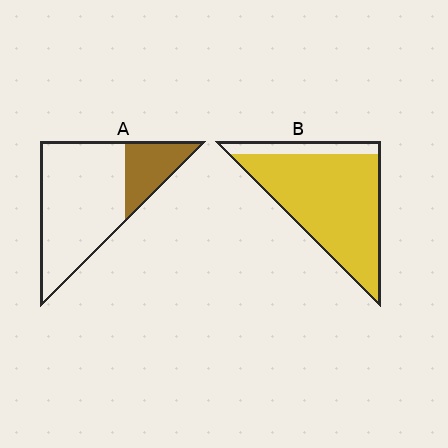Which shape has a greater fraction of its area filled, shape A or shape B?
Shape B.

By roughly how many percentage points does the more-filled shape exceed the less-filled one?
By roughly 60 percentage points (B over A).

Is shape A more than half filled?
No.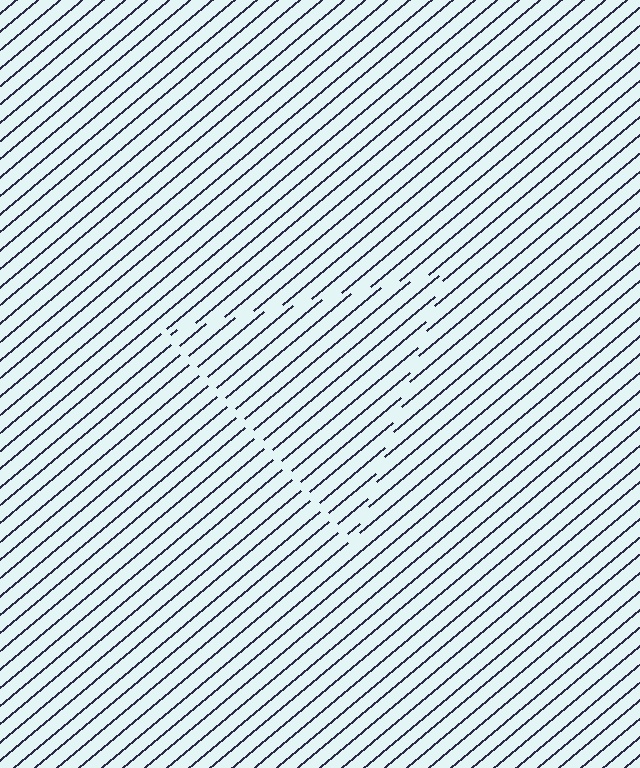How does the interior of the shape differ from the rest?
The interior of the shape contains the same grating, shifted by half a period — the contour is defined by the phase discontinuity where line-ends from the inner and outer gratings abut.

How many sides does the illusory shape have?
3 sides — the line-ends trace a triangle.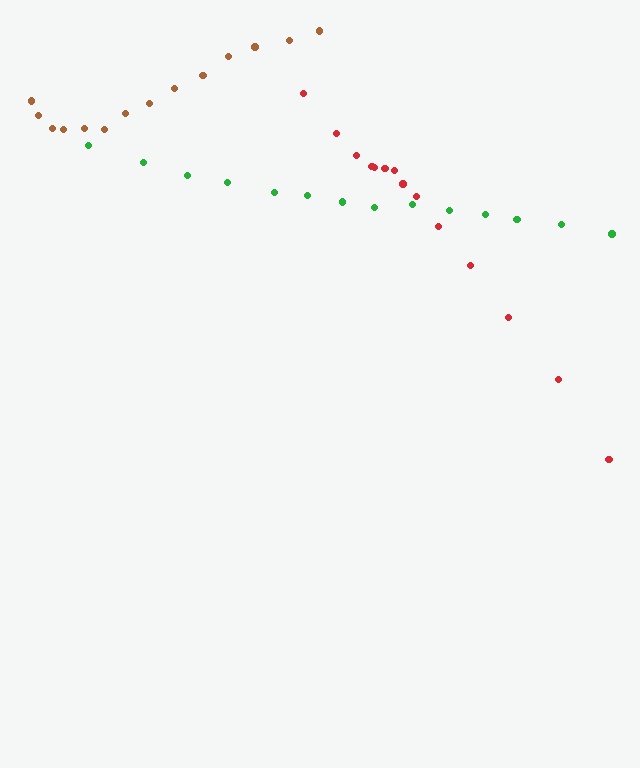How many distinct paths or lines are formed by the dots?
There are 3 distinct paths.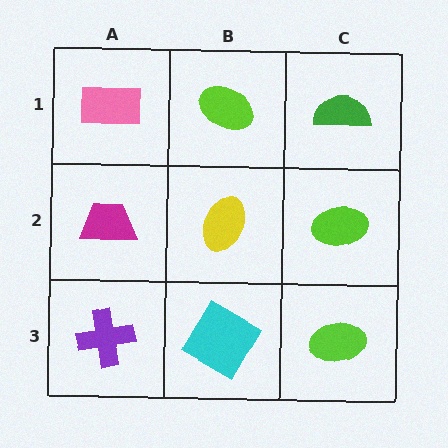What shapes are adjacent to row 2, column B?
A lime ellipse (row 1, column B), a cyan diamond (row 3, column B), a magenta trapezoid (row 2, column A), a lime ellipse (row 2, column C).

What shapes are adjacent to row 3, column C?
A lime ellipse (row 2, column C), a cyan diamond (row 3, column B).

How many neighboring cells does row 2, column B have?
4.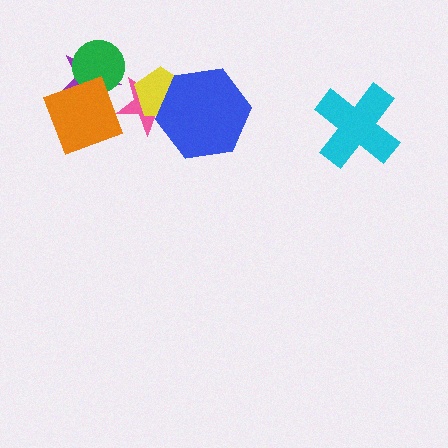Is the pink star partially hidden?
Yes, it is partially covered by another shape.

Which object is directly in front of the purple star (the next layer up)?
The green circle is directly in front of the purple star.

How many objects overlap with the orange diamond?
3 objects overlap with the orange diamond.